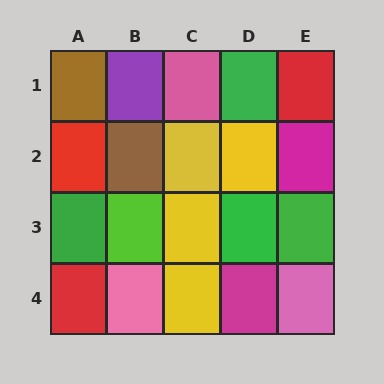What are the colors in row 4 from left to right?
Red, pink, yellow, magenta, pink.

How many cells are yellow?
4 cells are yellow.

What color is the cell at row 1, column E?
Red.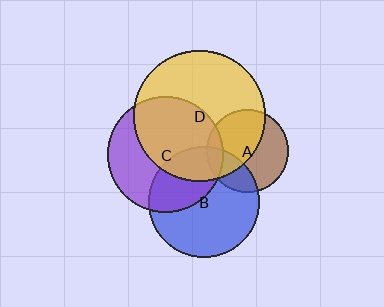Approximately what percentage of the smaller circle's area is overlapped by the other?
Approximately 20%.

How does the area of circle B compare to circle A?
Approximately 1.8 times.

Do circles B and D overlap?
Yes.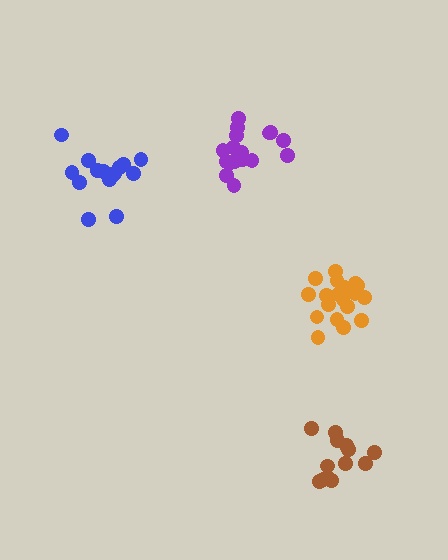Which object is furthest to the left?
The blue cluster is leftmost.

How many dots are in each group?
Group 1: 19 dots, Group 2: 17 dots, Group 3: 15 dots, Group 4: 13 dots (64 total).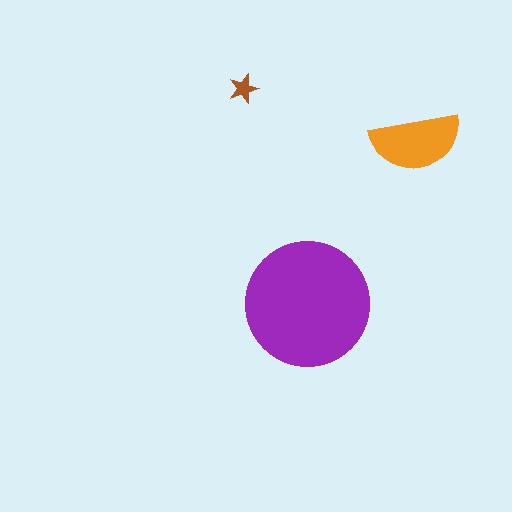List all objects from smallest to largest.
The brown star, the orange semicircle, the purple circle.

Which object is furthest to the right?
The orange semicircle is rightmost.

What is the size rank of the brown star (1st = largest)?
3rd.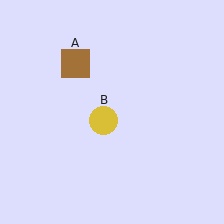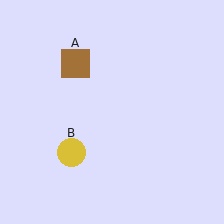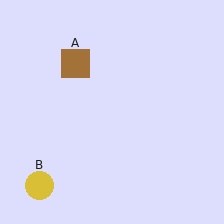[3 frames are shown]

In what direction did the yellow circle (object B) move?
The yellow circle (object B) moved down and to the left.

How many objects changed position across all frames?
1 object changed position: yellow circle (object B).